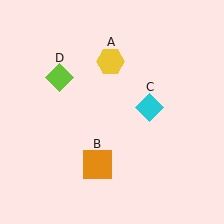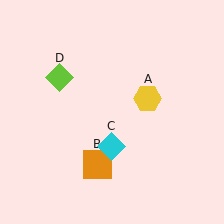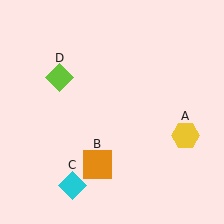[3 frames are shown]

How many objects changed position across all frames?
2 objects changed position: yellow hexagon (object A), cyan diamond (object C).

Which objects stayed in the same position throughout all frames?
Orange square (object B) and lime diamond (object D) remained stationary.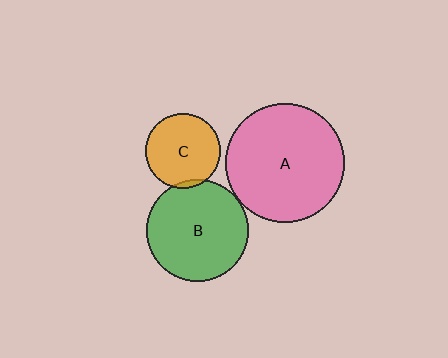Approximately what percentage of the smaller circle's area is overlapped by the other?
Approximately 5%.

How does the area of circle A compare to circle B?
Approximately 1.4 times.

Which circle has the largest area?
Circle A (pink).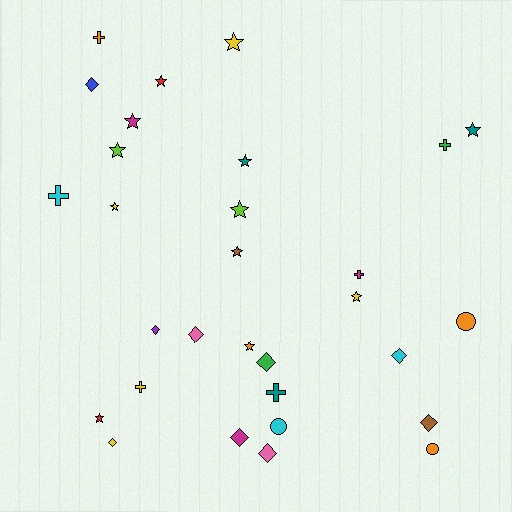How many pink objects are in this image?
There are 2 pink objects.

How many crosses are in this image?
There are 6 crosses.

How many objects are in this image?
There are 30 objects.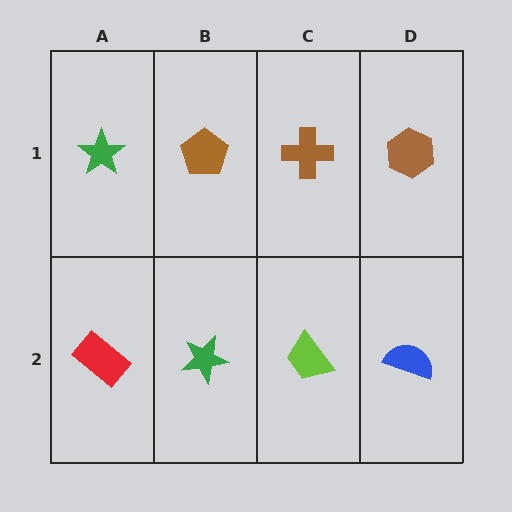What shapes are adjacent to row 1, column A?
A red rectangle (row 2, column A), a brown pentagon (row 1, column B).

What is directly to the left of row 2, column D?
A lime trapezoid.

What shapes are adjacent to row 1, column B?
A green star (row 2, column B), a green star (row 1, column A), a brown cross (row 1, column C).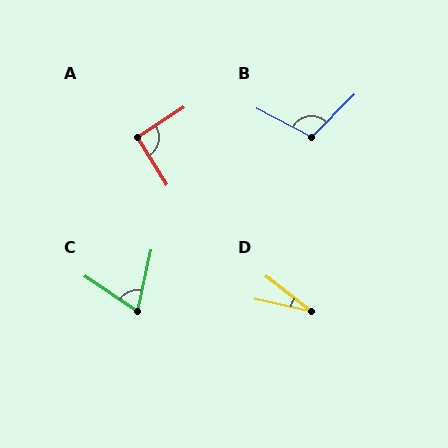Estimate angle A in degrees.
Approximately 91 degrees.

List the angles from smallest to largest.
D (26°), C (69°), A (91°), B (107°).